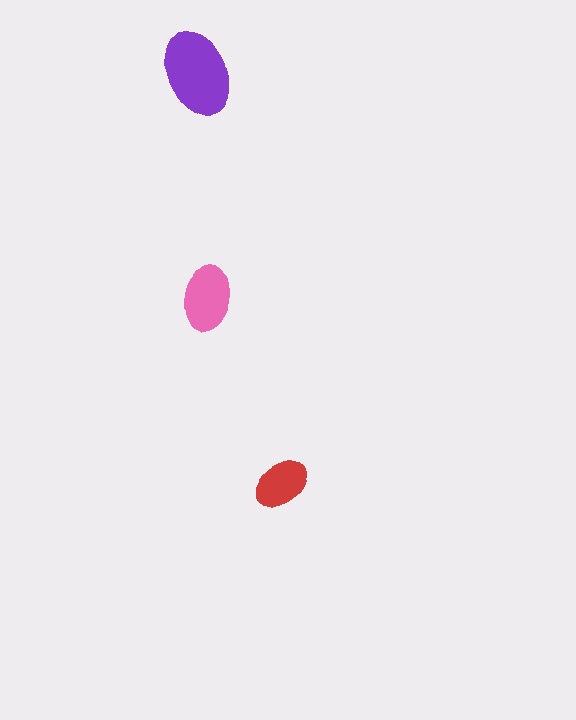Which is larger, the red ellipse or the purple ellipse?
The purple one.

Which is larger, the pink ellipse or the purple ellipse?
The purple one.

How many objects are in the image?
There are 3 objects in the image.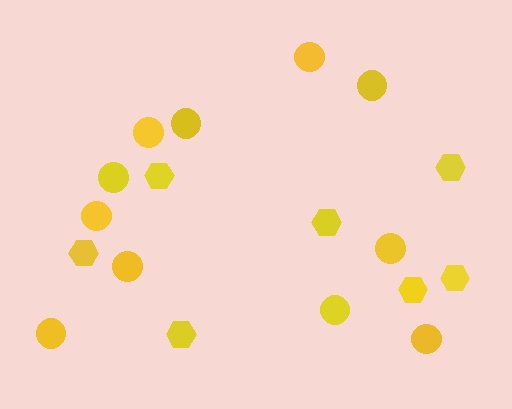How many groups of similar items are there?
There are 2 groups: one group of hexagons (7) and one group of circles (11).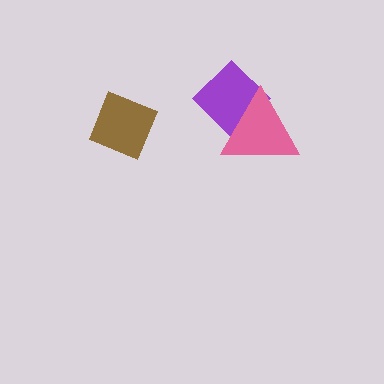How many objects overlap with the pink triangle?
1 object overlaps with the pink triangle.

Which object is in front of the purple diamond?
The pink triangle is in front of the purple diamond.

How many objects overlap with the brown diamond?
0 objects overlap with the brown diamond.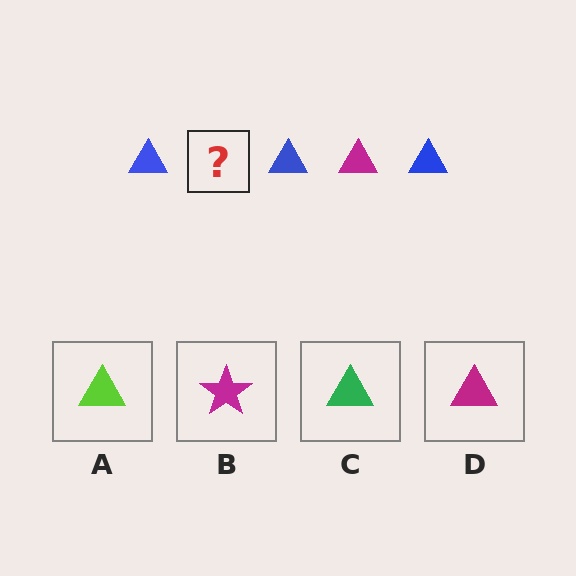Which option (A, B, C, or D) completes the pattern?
D.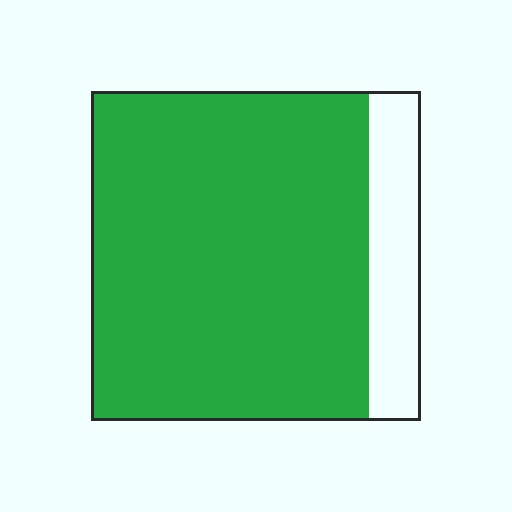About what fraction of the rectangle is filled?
About five sixths (5/6).